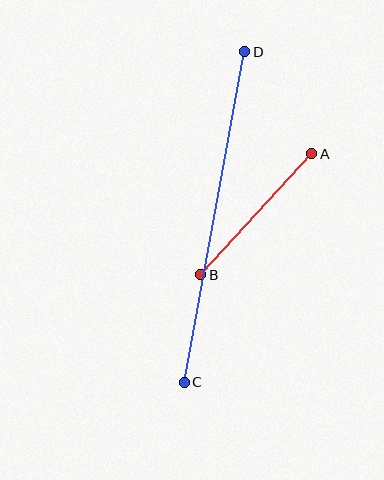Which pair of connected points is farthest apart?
Points C and D are farthest apart.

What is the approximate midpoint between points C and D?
The midpoint is at approximately (215, 217) pixels.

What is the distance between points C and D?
The distance is approximately 336 pixels.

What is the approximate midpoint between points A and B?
The midpoint is at approximately (256, 214) pixels.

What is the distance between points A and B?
The distance is approximately 164 pixels.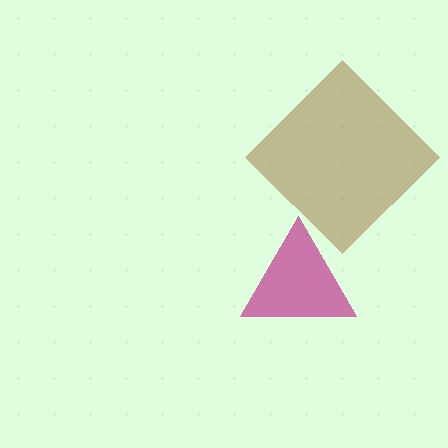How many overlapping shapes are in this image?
There are 2 overlapping shapes in the image.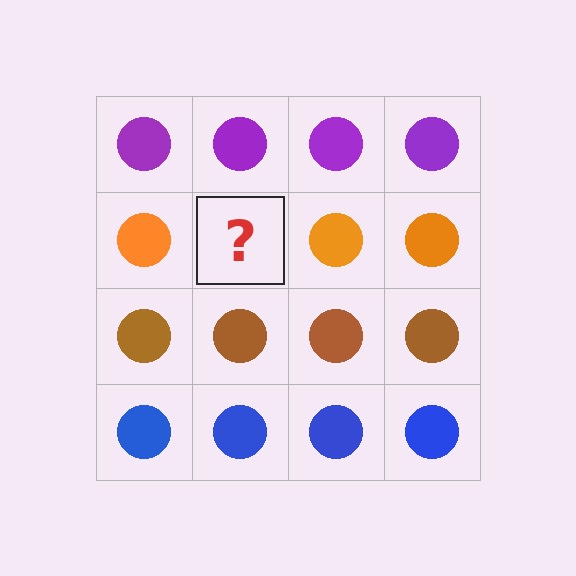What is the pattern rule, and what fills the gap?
The rule is that each row has a consistent color. The gap should be filled with an orange circle.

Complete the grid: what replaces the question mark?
The question mark should be replaced with an orange circle.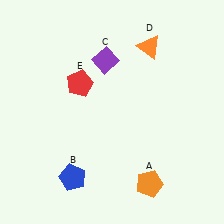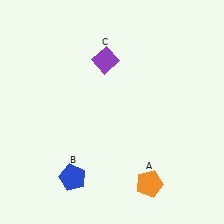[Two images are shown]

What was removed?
The orange triangle (D), the red pentagon (E) were removed in Image 2.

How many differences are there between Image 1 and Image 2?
There are 2 differences between the two images.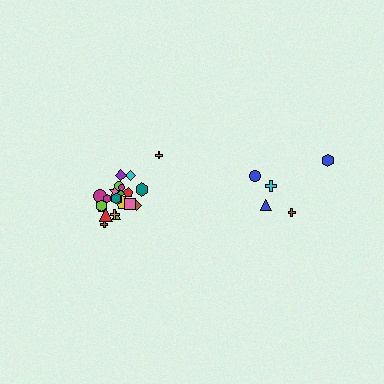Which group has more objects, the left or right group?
The left group.